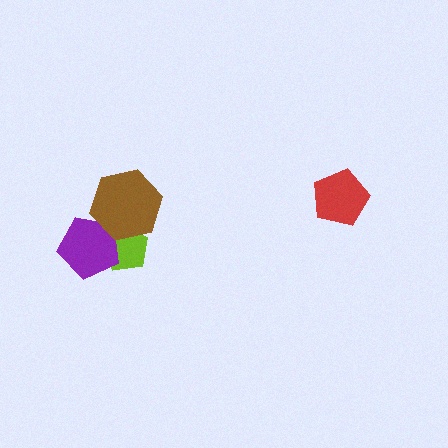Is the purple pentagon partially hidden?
Yes, it is partially covered by another shape.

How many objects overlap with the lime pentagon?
2 objects overlap with the lime pentagon.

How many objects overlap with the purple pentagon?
2 objects overlap with the purple pentagon.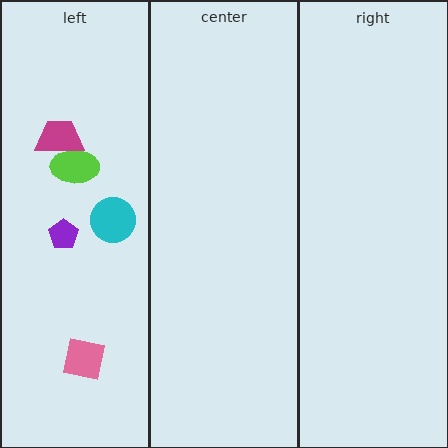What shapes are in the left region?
The lime ellipse, the magenta trapezoid, the purple pentagon, the pink square, the cyan circle.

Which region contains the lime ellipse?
The left region.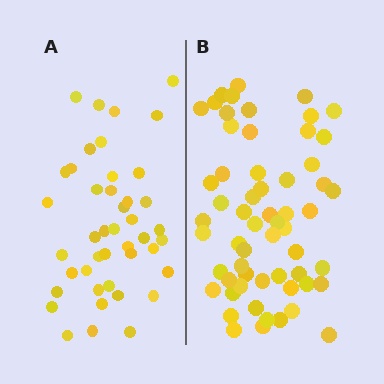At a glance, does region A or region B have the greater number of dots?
Region B (the right region) has more dots.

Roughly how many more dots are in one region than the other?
Region B has approximately 15 more dots than region A.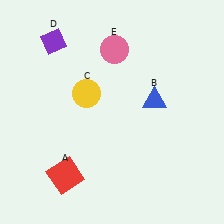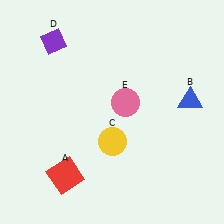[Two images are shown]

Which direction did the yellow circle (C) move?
The yellow circle (C) moved down.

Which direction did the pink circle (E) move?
The pink circle (E) moved down.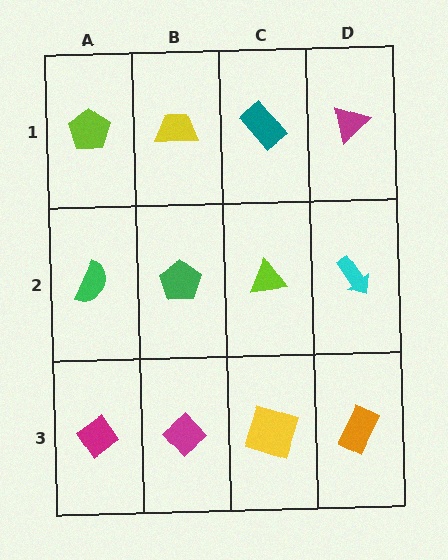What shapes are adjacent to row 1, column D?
A cyan arrow (row 2, column D), a teal rectangle (row 1, column C).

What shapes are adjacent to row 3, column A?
A green semicircle (row 2, column A), a magenta diamond (row 3, column B).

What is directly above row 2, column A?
A lime pentagon.